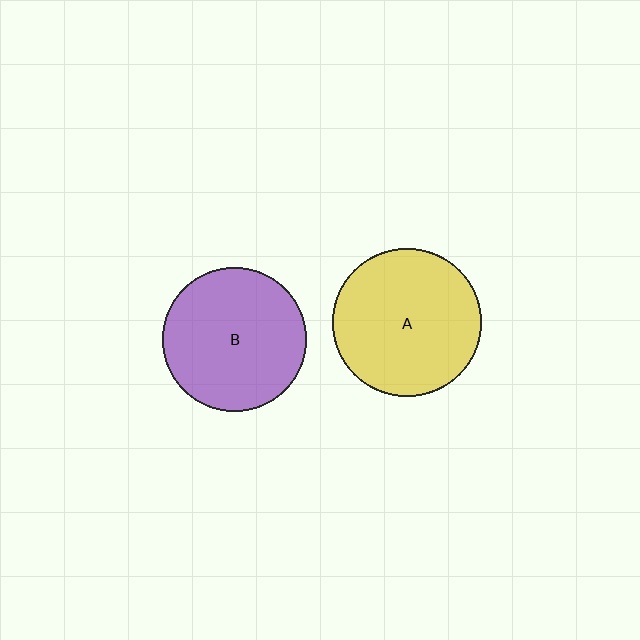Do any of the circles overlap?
No, none of the circles overlap.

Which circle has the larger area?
Circle A (yellow).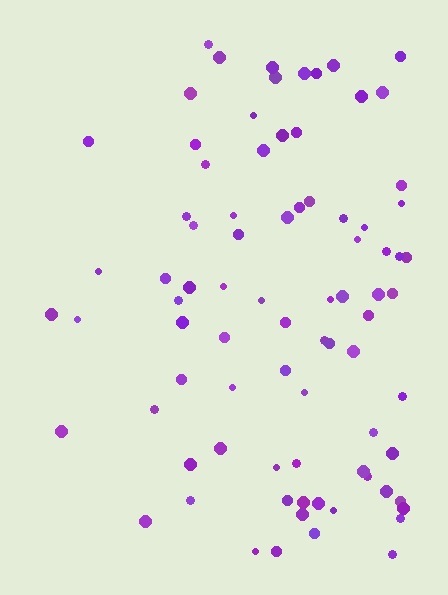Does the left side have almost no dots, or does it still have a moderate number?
Still a moderate number, just noticeably fewer than the right.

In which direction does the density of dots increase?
From left to right, with the right side densest.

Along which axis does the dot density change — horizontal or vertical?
Horizontal.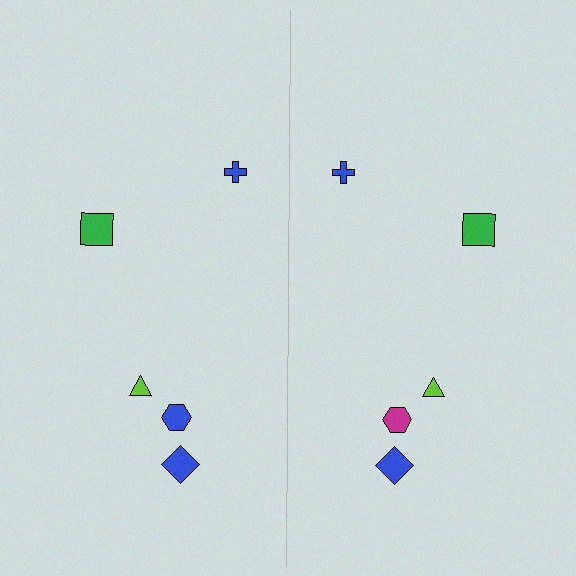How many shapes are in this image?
There are 10 shapes in this image.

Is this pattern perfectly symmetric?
No, the pattern is not perfectly symmetric. The magenta hexagon on the right side breaks the symmetry — its mirror counterpart is blue.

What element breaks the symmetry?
The magenta hexagon on the right side breaks the symmetry — its mirror counterpart is blue.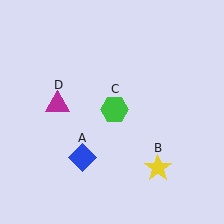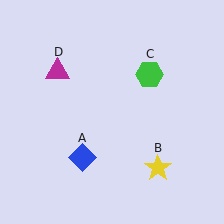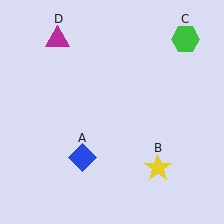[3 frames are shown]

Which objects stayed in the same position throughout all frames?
Blue diamond (object A) and yellow star (object B) remained stationary.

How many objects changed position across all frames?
2 objects changed position: green hexagon (object C), magenta triangle (object D).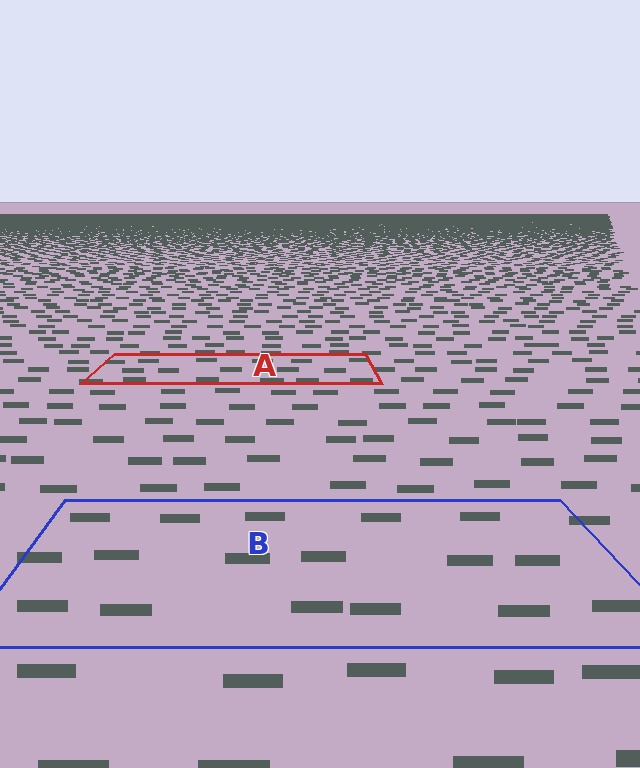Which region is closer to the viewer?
Region B is closer. The texture elements there are larger and more spread out.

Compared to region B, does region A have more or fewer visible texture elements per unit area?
Region A has more texture elements per unit area — they are packed more densely because it is farther away.